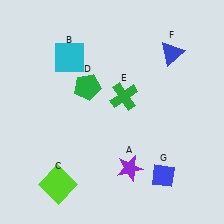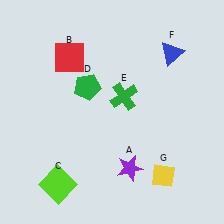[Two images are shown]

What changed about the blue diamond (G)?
In Image 1, G is blue. In Image 2, it changed to yellow.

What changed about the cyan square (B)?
In Image 1, B is cyan. In Image 2, it changed to red.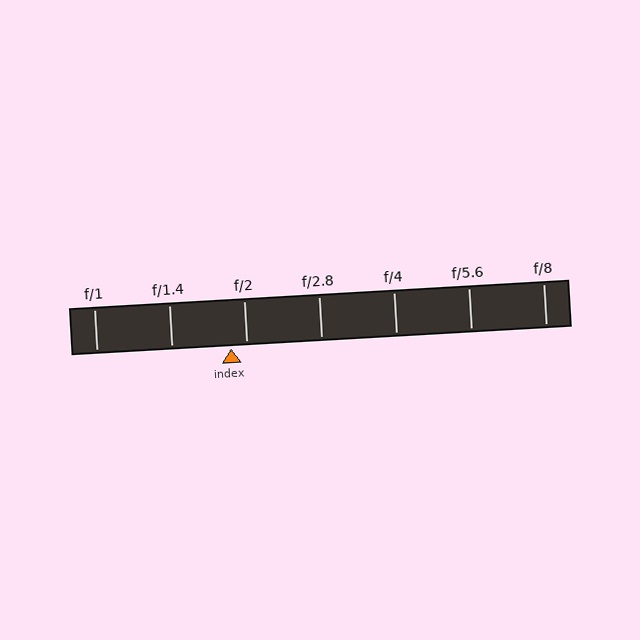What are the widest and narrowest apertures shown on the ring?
The widest aperture shown is f/1 and the narrowest is f/8.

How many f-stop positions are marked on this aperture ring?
There are 7 f-stop positions marked.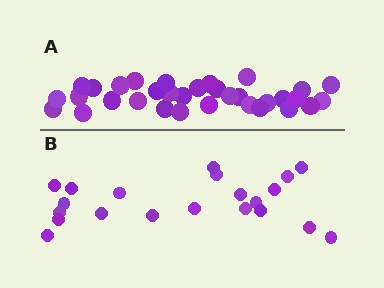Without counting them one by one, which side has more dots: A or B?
Region A (the top region) has more dots.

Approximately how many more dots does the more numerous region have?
Region A has roughly 12 or so more dots than region B.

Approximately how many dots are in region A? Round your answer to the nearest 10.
About 30 dots. (The exact count is 33, which rounds to 30.)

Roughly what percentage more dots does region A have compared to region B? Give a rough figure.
About 55% more.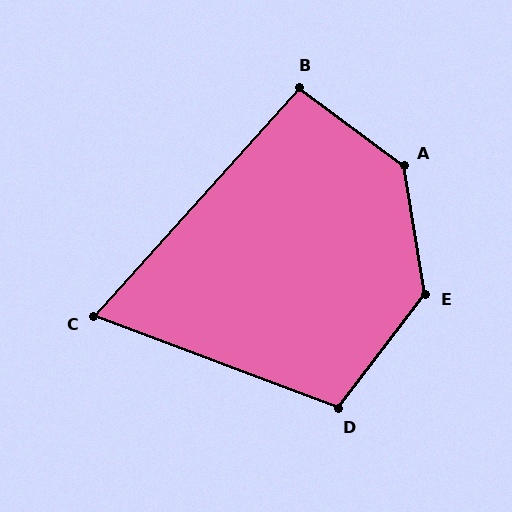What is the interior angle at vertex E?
Approximately 134 degrees (obtuse).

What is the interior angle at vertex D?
Approximately 107 degrees (obtuse).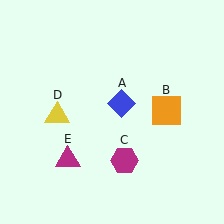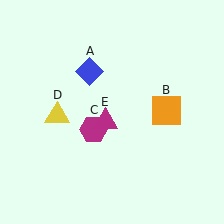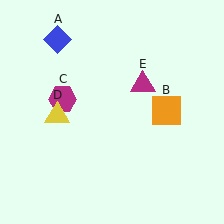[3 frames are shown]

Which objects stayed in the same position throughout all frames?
Orange square (object B) and yellow triangle (object D) remained stationary.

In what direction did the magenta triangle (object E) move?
The magenta triangle (object E) moved up and to the right.